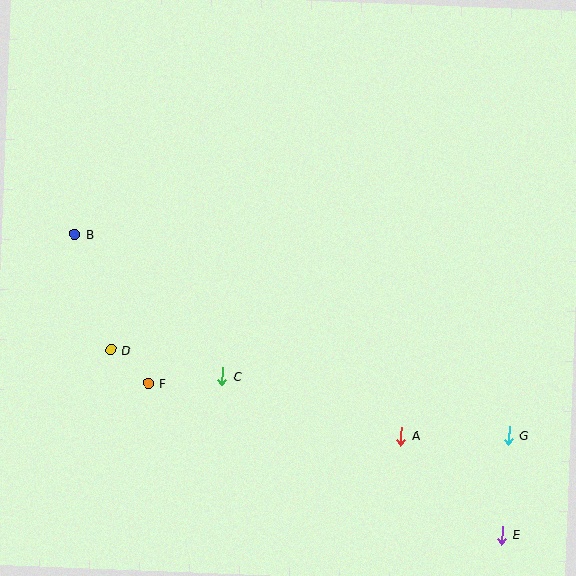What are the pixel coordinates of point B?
Point B is at (75, 234).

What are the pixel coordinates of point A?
Point A is at (401, 436).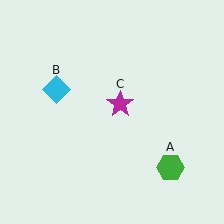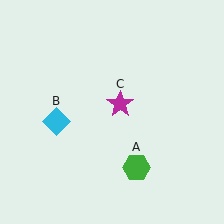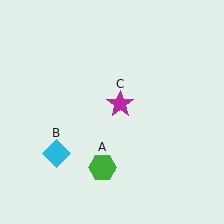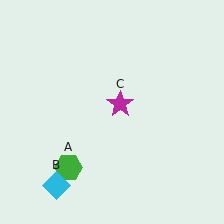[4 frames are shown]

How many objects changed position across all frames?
2 objects changed position: green hexagon (object A), cyan diamond (object B).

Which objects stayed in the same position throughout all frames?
Magenta star (object C) remained stationary.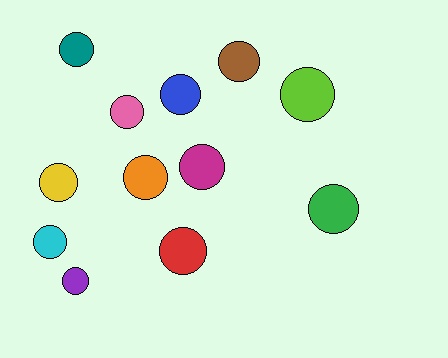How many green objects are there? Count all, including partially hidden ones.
There is 1 green object.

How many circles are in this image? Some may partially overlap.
There are 12 circles.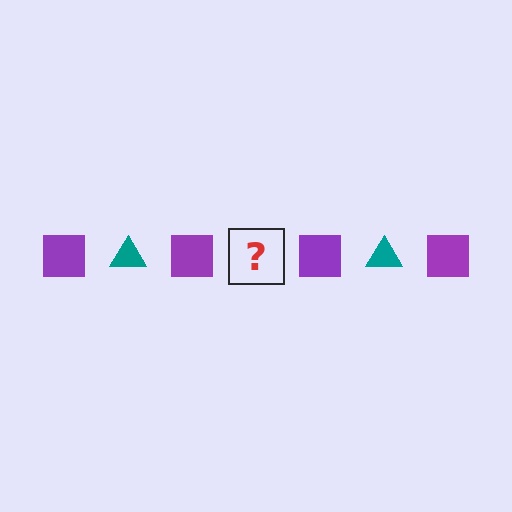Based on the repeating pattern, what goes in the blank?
The blank should be a teal triangle.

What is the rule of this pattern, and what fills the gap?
The rule is that the pattern alternates between purple square and teal triangle. The gap should be filled with a teal triangle.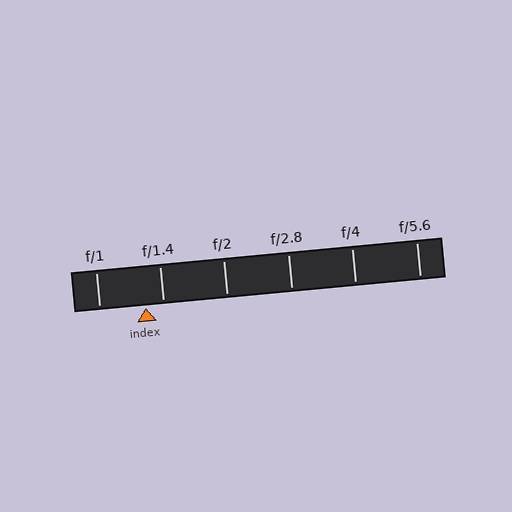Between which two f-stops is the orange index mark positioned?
The index mark is between f/1 and f/1.4.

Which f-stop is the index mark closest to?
The index mark is closest to f/1.4.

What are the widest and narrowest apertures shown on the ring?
The widest aperture shown is f/1 and the narrowest is f/5.6.